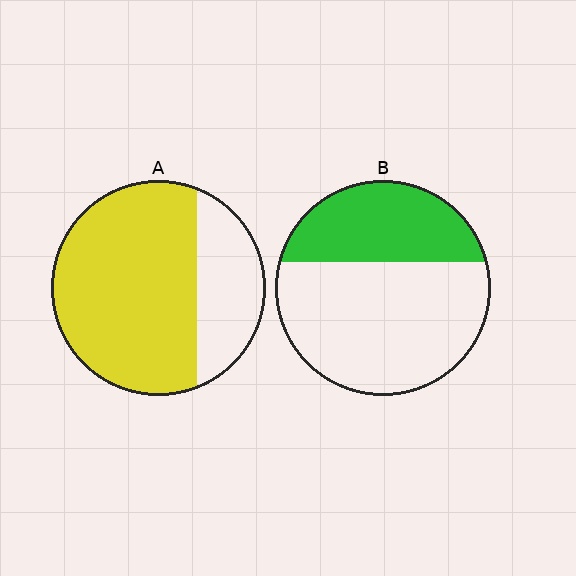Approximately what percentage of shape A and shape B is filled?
A is approximately 70% and B is approximately 35%.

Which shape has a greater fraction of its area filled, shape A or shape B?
Shape A.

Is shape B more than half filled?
No.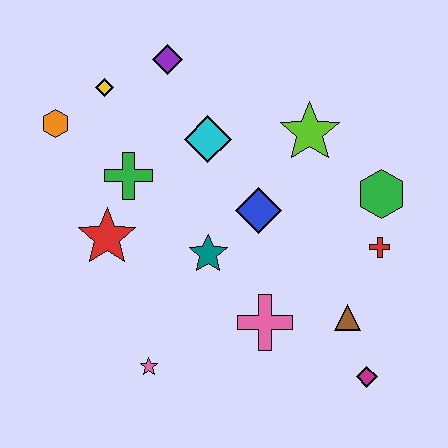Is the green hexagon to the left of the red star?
No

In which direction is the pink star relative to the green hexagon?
The pink star is to the left of the green hexagon.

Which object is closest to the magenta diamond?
The brown triangle is closest to the magenta diamond.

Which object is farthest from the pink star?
The purple diamond is farthest from the pink star.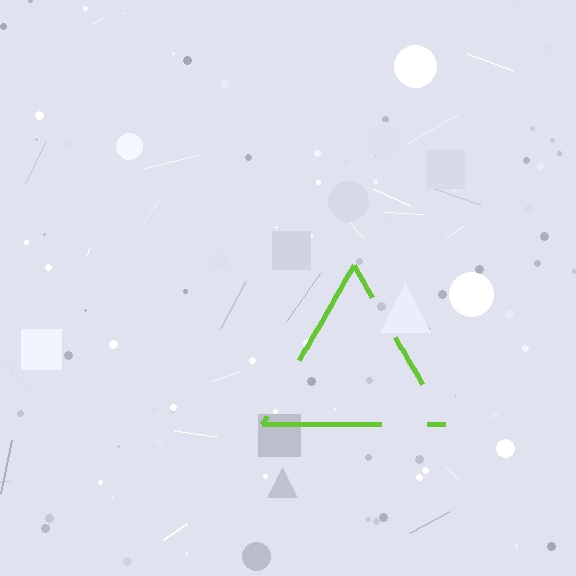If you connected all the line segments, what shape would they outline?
They would outline a triangle.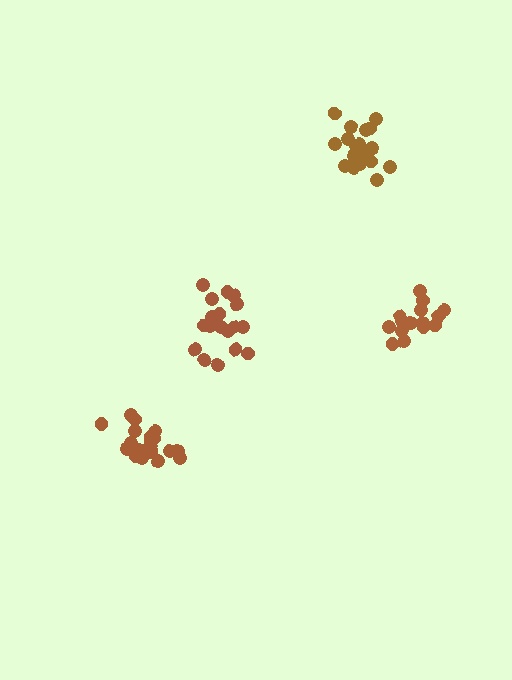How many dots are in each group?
Group 1: 18 dots, Group 2: 15 dots, Group 3: 18 dots, Group 4: 21 dots (72 total).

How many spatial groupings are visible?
There are 4 spatial groupings.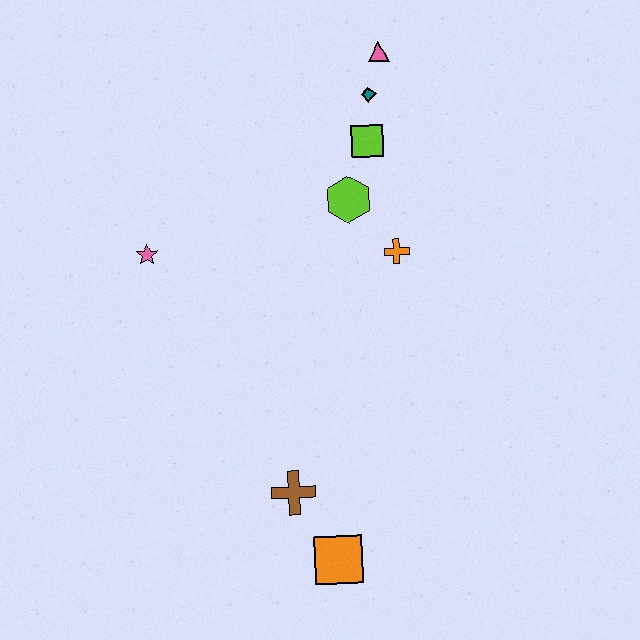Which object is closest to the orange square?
The brown cross is closest to the orange square.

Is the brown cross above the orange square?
Yes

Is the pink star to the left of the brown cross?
Yes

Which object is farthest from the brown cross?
The pink triangle is farthest from the brown cross.